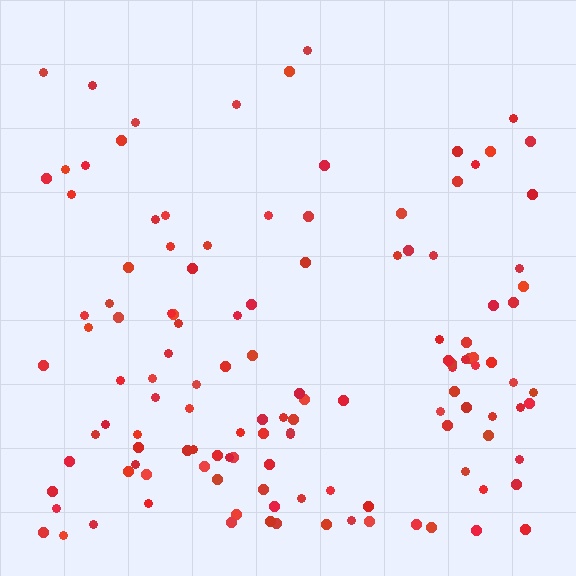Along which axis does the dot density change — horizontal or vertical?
Vertical.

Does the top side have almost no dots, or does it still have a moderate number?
Still a moderate number, just noticeably fewer than the bottom.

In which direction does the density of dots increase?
From top to bottom, with the bottom side densest.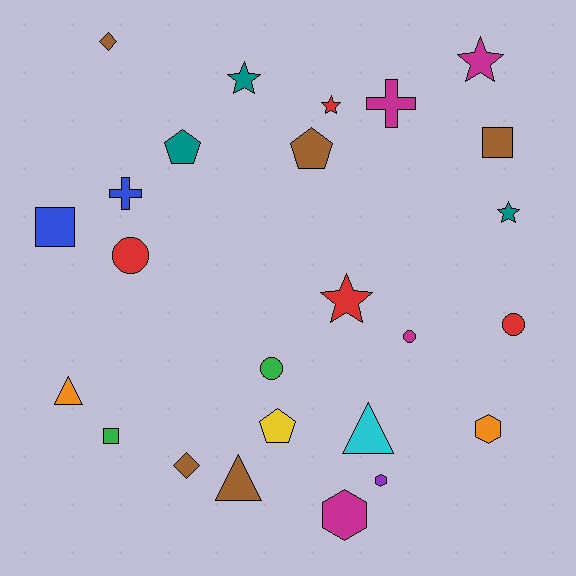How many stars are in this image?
There are 5 stars.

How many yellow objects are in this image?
There is 1 yellow object.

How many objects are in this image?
There are 25 objects.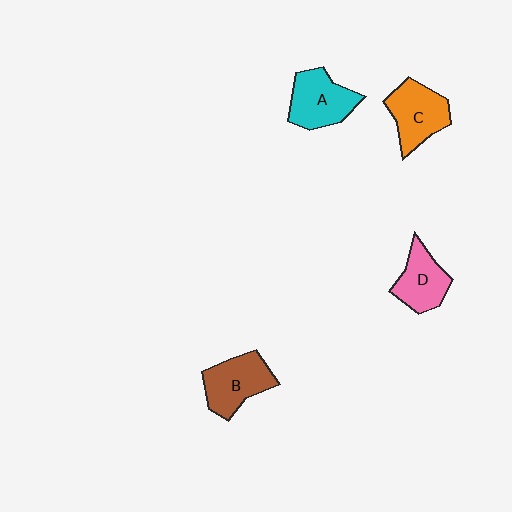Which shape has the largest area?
Shape B (brown).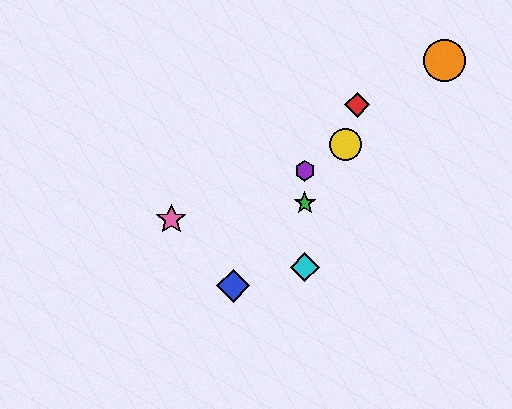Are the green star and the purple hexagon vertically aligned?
Yes, both are at x≈305.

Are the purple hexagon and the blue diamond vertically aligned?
No, the purple hexagon is at x≈305 and the blue diamond is at x≈233.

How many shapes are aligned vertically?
3 shapes (the green star, the purple hexagon, the cyan diamond) are aligned vertically.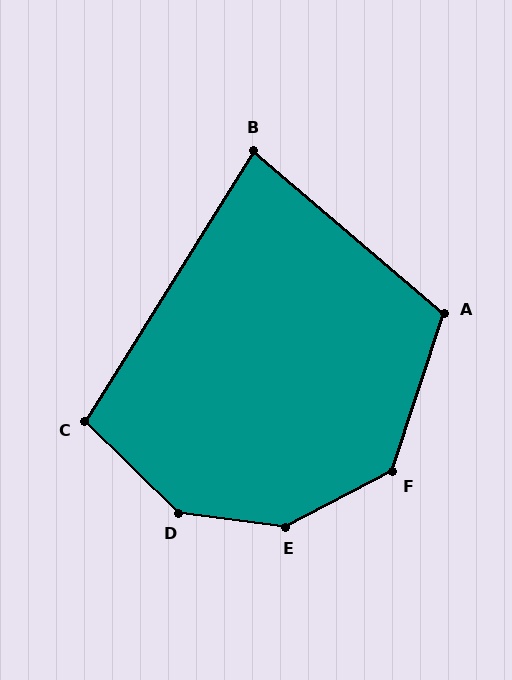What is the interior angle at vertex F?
Approximately 136 degrees (obtuse).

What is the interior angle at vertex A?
Approximately 113 degrees (obtuse).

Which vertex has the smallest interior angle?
B, at approximately 81 degrees.